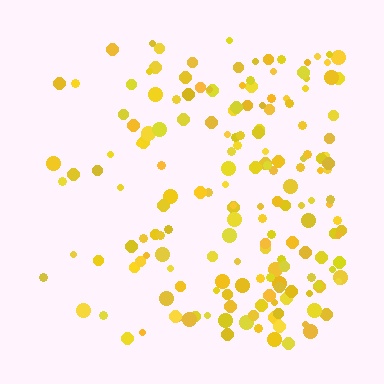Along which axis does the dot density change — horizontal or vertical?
Horizontal.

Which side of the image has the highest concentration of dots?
The right.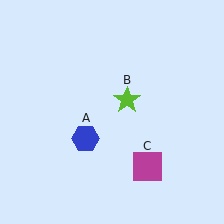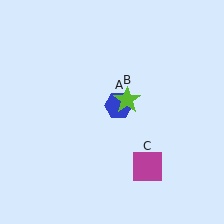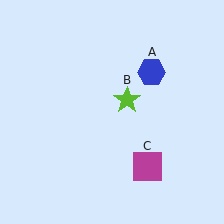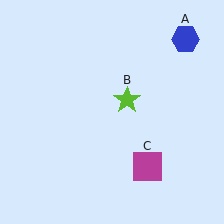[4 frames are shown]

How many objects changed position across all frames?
1 object changed position: blue hexagon (object A).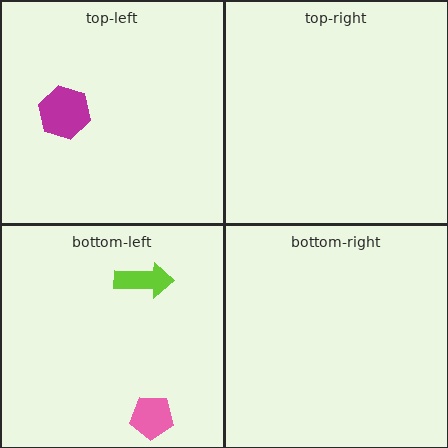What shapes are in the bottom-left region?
The pink pentagon, the lime arrow.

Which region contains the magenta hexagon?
The top-left region.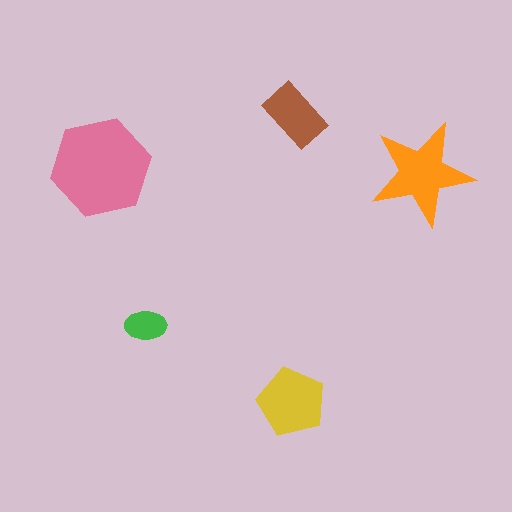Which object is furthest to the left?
The pink hexagon is leftmost.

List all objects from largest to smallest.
The pink hexagon, the orange star, the yellow pentagon, the brown rectangle, the green ellipse.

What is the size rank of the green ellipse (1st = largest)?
5th.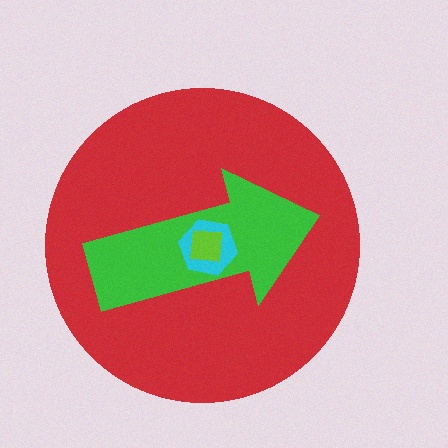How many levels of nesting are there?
4.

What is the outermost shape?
The red circle.